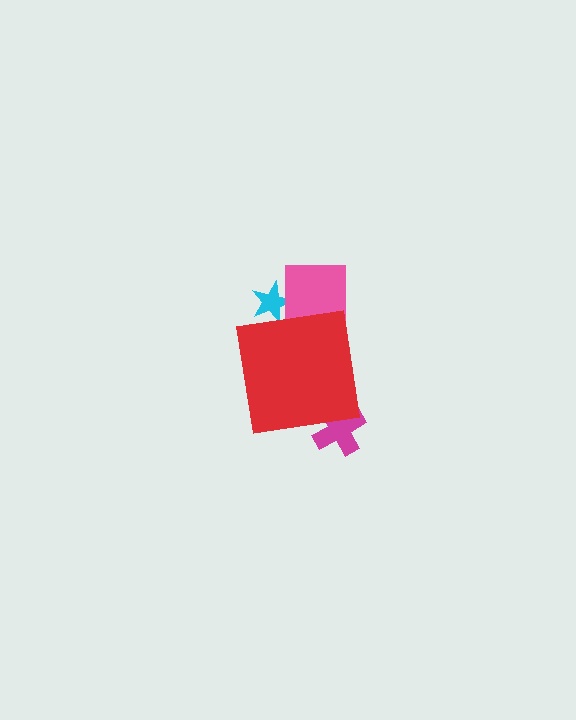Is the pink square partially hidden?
Yes, the pink square is partially hidden behind the red square.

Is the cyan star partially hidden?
Yes, the cyan star is partially hidden behind the red square.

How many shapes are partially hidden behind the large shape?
3 shapes are partially hidden.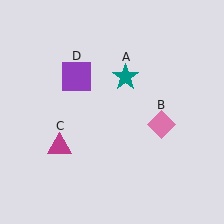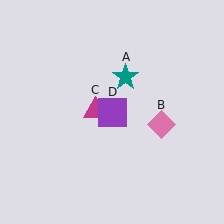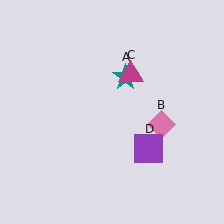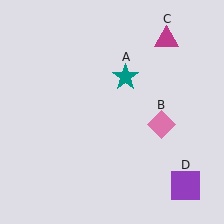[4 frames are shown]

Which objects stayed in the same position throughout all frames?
Teal star (object A) and pink diamond (object B) remained stationary.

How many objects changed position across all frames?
2 objects changed position: magenta triangle (object C), purple square (object D).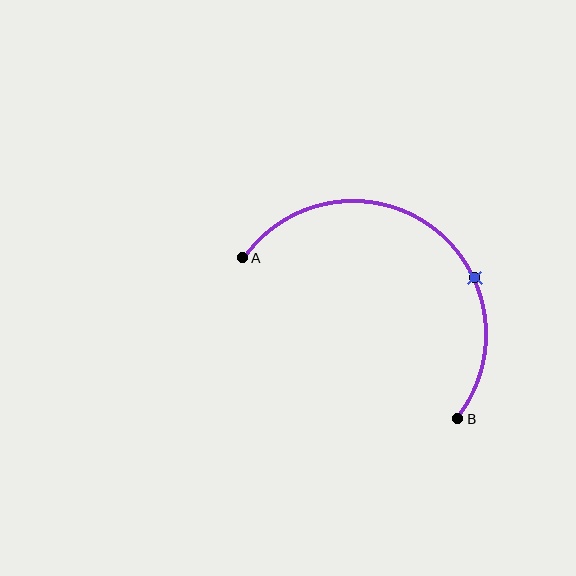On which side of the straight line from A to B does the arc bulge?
The arc bulges above and to the right of the straight line connecting A and B.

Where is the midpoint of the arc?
The arc midpoint is the point on the curve farthest from the straight line joining A and B. It sits above and to the right of that line.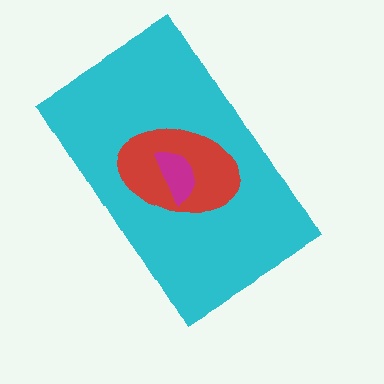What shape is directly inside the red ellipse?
The magenta semicircle.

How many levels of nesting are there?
3.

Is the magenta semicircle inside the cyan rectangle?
Yes.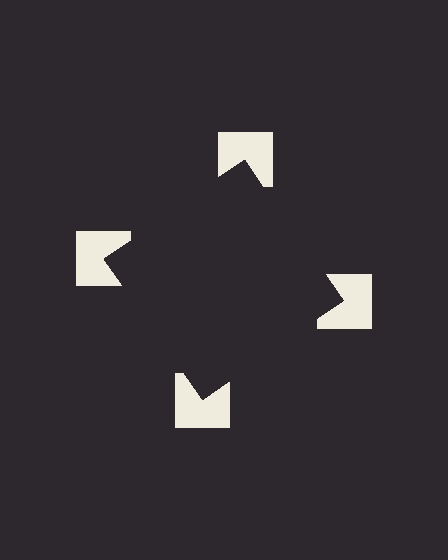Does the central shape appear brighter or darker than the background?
It typically appears slightly darker than the background, even though no actual brightness change is drawn.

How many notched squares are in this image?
There are 4 — one at each vertex of the illusory square.